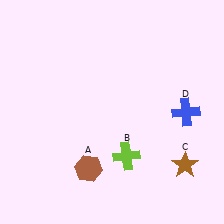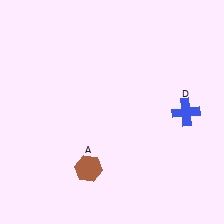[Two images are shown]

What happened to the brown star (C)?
The brown star (C) was removed in Image 2. It was in the bottom-right area of Image 1.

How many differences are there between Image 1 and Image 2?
There are 2 differences between the two images.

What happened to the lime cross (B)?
The lime cross (B) was removed in Image 2. It was in the bottom-right area of Image 1.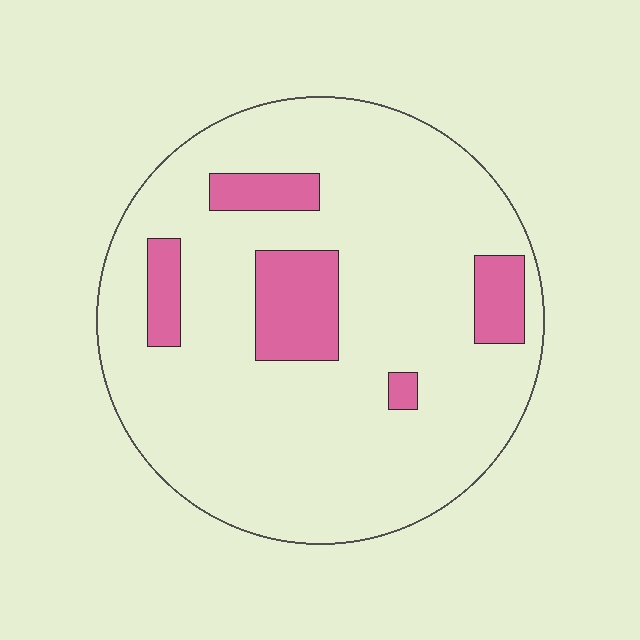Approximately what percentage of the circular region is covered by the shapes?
Approximately 15%.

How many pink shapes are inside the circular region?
5.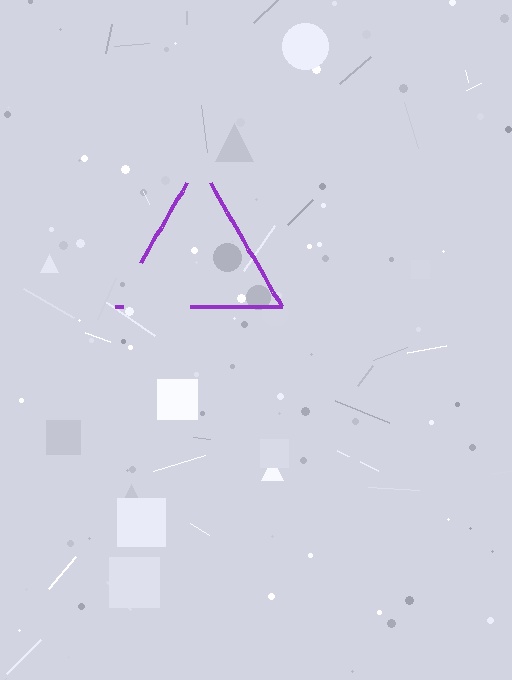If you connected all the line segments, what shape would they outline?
They would outline a triangle.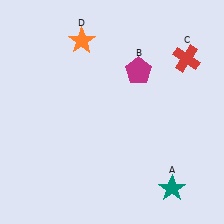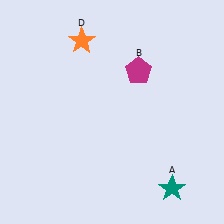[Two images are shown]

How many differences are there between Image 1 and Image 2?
There is 1 difference between the two images.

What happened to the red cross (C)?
The red cross (C) was removed in Image 2. It was in the top-right area of Image 1.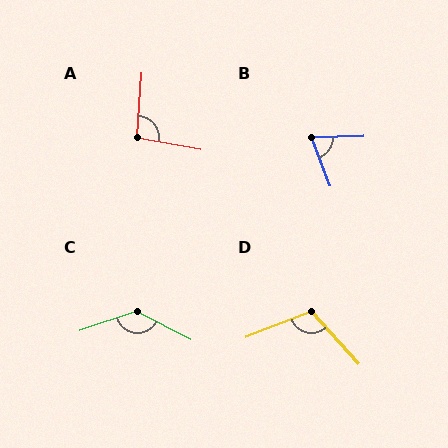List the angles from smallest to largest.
B (70°), A (96°), D (111°), C (134°).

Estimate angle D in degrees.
Approximately 111 degrees.